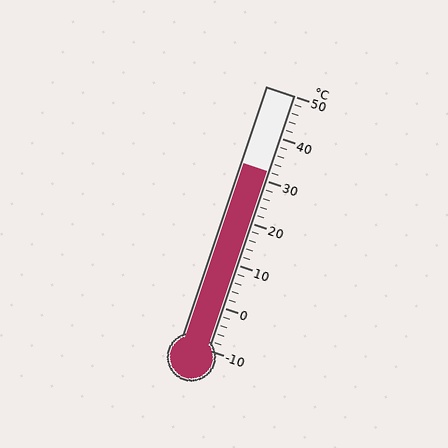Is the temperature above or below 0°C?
The temperature is above 0°C.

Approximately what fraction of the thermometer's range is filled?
The thermometer is filled to approximately 70% of its range.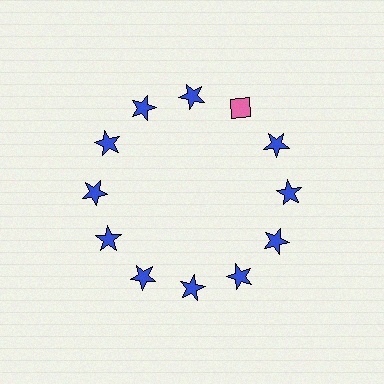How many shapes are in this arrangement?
There are 12 shapes arranged in a ring pattern.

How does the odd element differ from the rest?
It differs in both color (pink instead of blue) and shape (diamond instead of star).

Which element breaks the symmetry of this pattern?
The pink diamond at roughly the 1 o'clock position breaks the symmetry. All other shapes are blue stars.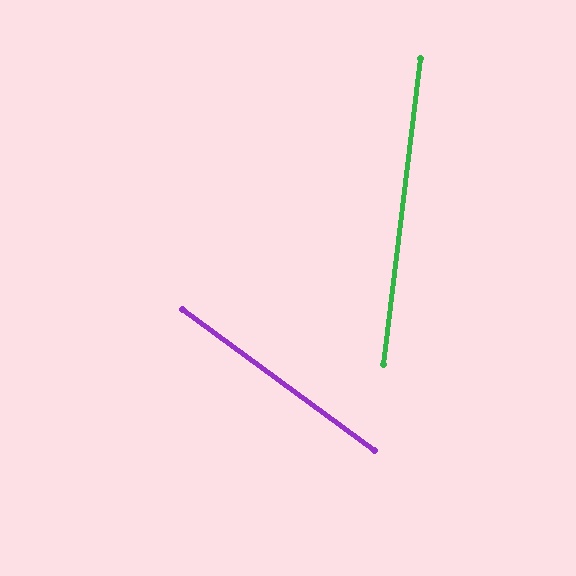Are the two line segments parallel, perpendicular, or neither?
Neither parallel nor perpendicular — they differ by about 61°.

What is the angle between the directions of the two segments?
Approximately 61 degrees.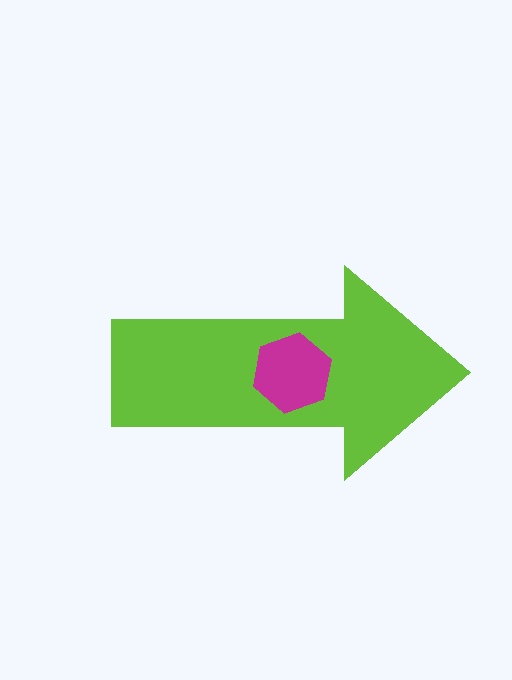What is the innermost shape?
The magenta hexagon.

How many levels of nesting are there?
2.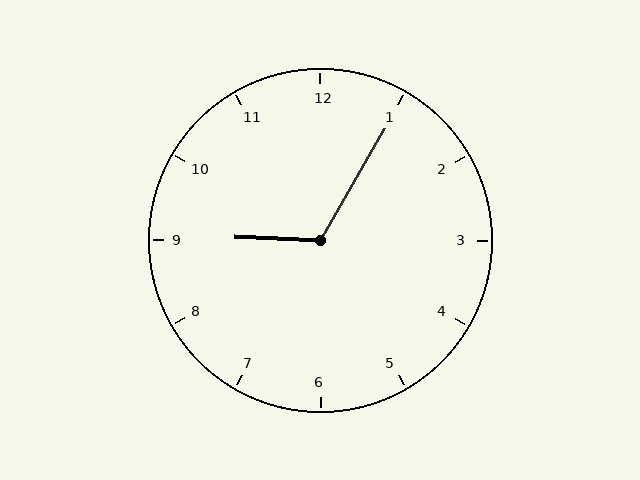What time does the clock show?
9:05.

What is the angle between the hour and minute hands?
Approximately 118 degrees.